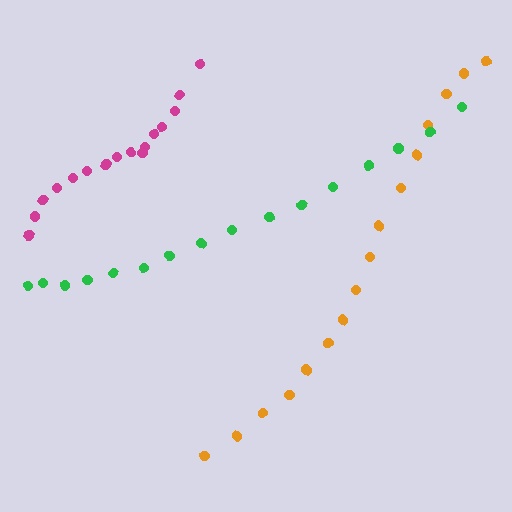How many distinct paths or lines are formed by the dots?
There are 3 distinct paths.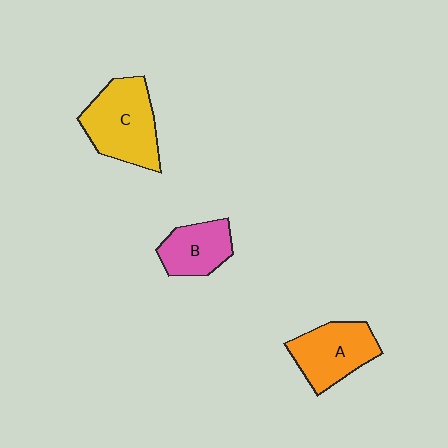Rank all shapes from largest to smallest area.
From largest to smallest: C (yellow), A (orange), B (pink).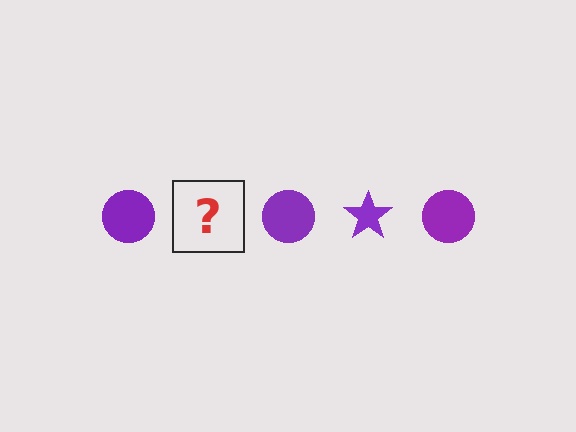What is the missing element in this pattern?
The missing element is a purple star.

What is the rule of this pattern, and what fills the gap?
The rule is that the pattern cycles through circle, star shapes in purple. The gap should be filled with a purple star.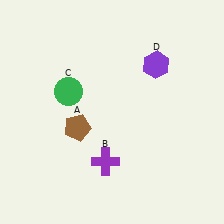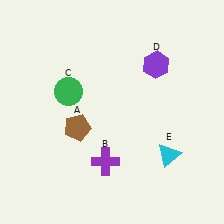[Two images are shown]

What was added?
A cyan triangle (E) was added in Image 2.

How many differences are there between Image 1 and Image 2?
There is 1 difference between the two images.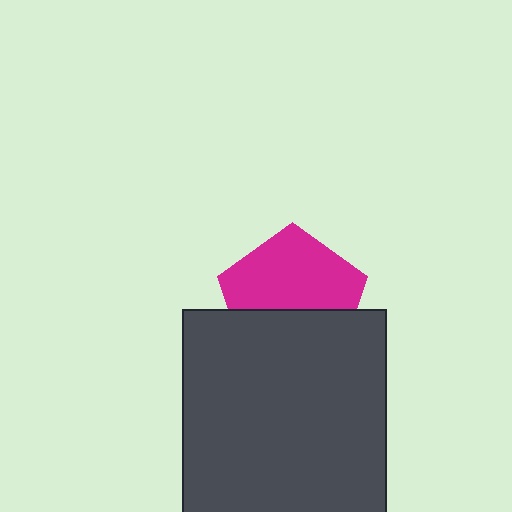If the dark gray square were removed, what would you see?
You would see the complete magenta pentagon.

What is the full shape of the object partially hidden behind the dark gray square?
The partially hidden object is a magenta pentagon.